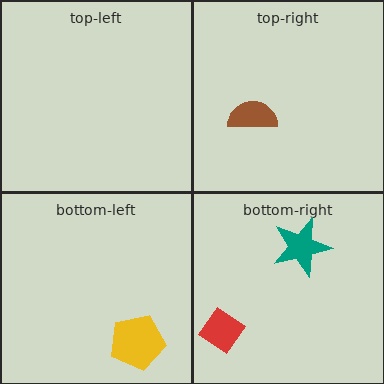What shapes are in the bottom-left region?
The yellow pentagon.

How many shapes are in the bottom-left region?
1.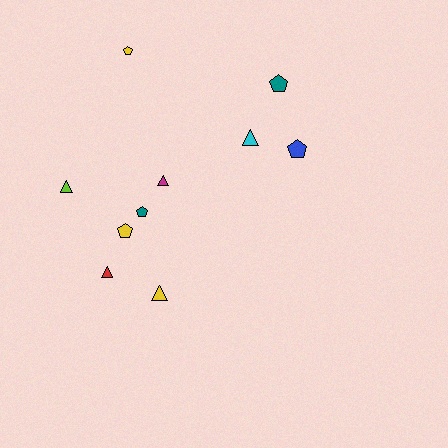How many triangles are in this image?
There are 5 triangles.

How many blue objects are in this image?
There is 1 blue object.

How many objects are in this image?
There are 10 objects.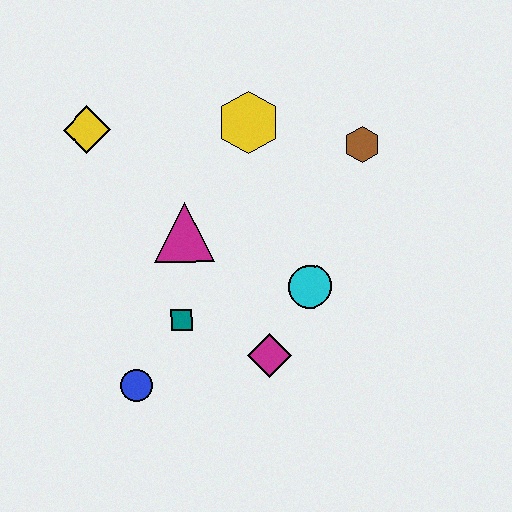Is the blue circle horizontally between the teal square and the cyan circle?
No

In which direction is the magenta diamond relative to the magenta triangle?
The magenta diamond is below the magenta triangle.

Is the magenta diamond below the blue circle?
No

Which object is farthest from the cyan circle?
The yellow diamond is farthest from the cyan circle.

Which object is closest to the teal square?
The blue circle is closest to the teal square.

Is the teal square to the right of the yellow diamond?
Yes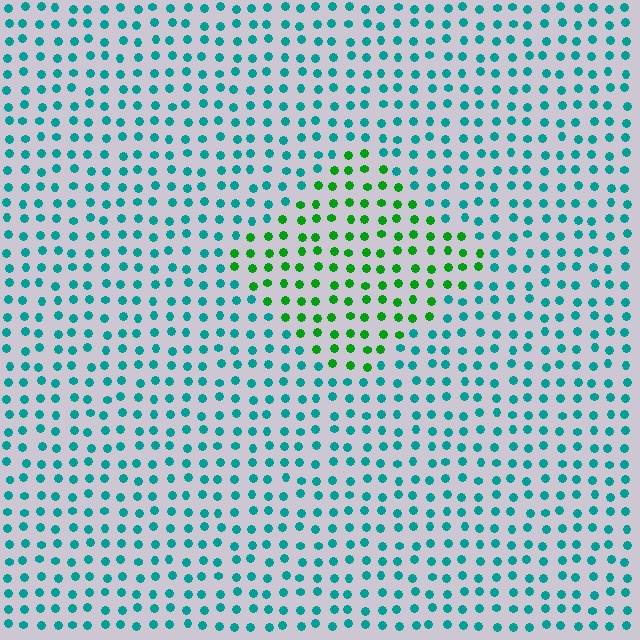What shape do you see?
I see a diamond.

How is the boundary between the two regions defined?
The boundary is defined purely by a slight shift in hue (about 51 degrees). Spacing, size, and orientation are identical on both sides.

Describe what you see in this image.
The image is filled with small teal elements in a uniform arrangement. A diamond-shaped region is visible where the elements are tinted to a slightly different hue, forming a subtle color boundary.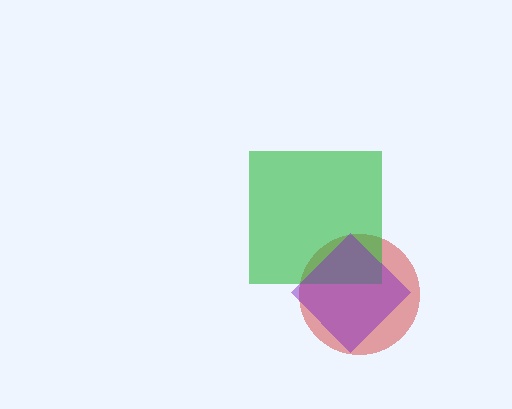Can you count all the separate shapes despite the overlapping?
Yes, there are 3 separate shapes.